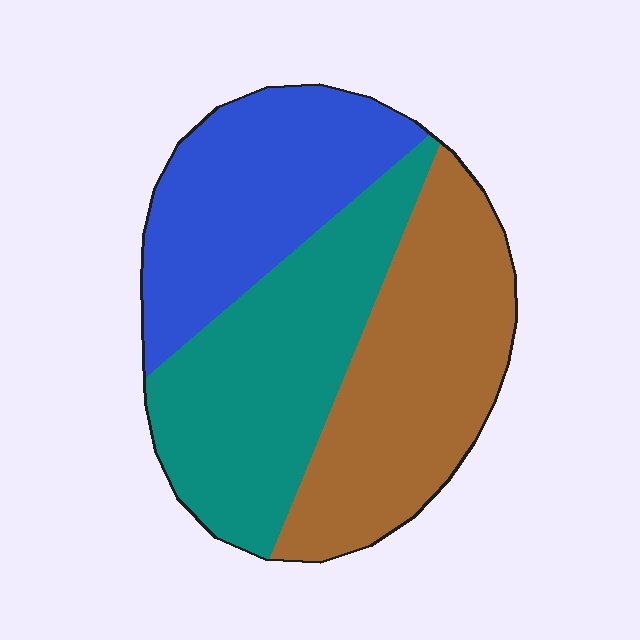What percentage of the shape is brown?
Brown takes up about three eighths (3/8) of the shape.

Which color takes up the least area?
Blue, at roughly 30%.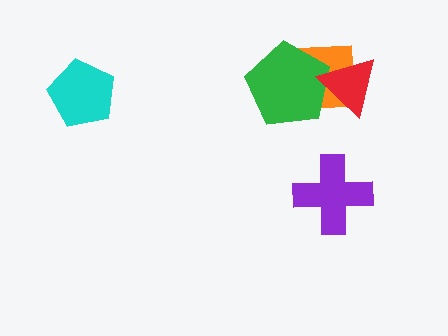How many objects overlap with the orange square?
2 objects overlap with the orange square.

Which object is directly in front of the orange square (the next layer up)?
The green pentagon is directly in front of the orange square.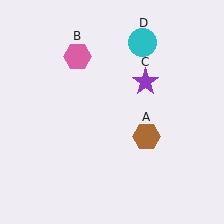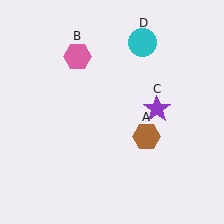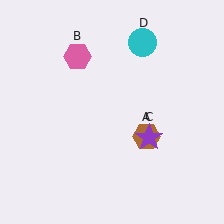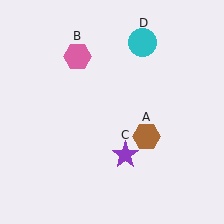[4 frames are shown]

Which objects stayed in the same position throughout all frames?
Brown hexagon (object A) and pink hexagon (object B) and cyan circle (object D) remained stationary.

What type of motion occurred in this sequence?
The purple star (object C) rotated clockwise around the center of the scene.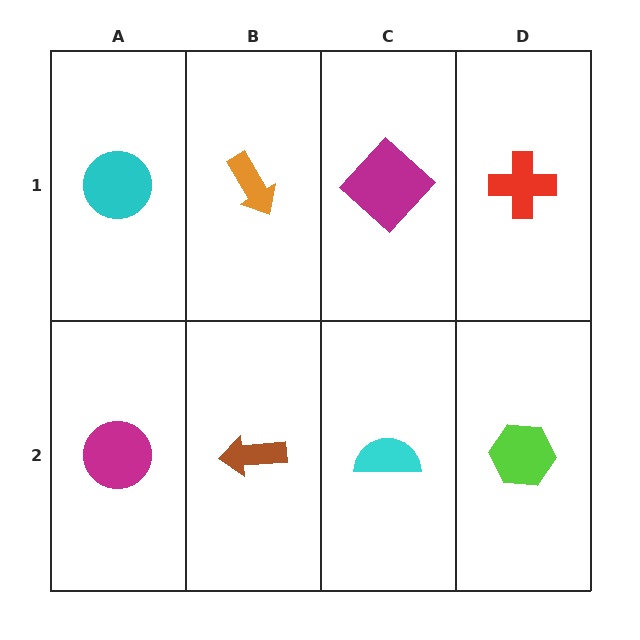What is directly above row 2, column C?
A magenta diamond.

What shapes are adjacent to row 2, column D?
A red cross (row 1, column D), a cyan semicircle (row 2, column C).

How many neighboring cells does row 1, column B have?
3.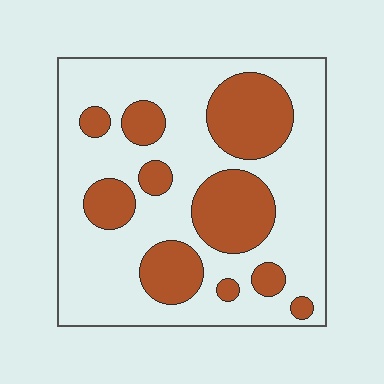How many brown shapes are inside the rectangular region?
10.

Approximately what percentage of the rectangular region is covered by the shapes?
Approximately 30%.